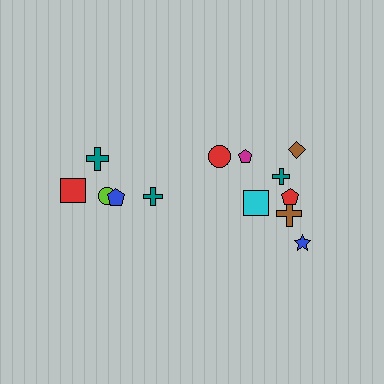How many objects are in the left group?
There are 5 objects.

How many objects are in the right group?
There are 8 objects.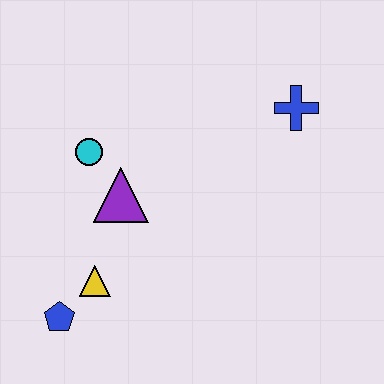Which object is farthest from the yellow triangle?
The blue cross is farthest from the yellow triangle.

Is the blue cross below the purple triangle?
No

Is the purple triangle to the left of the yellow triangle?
No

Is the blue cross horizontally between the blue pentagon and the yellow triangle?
No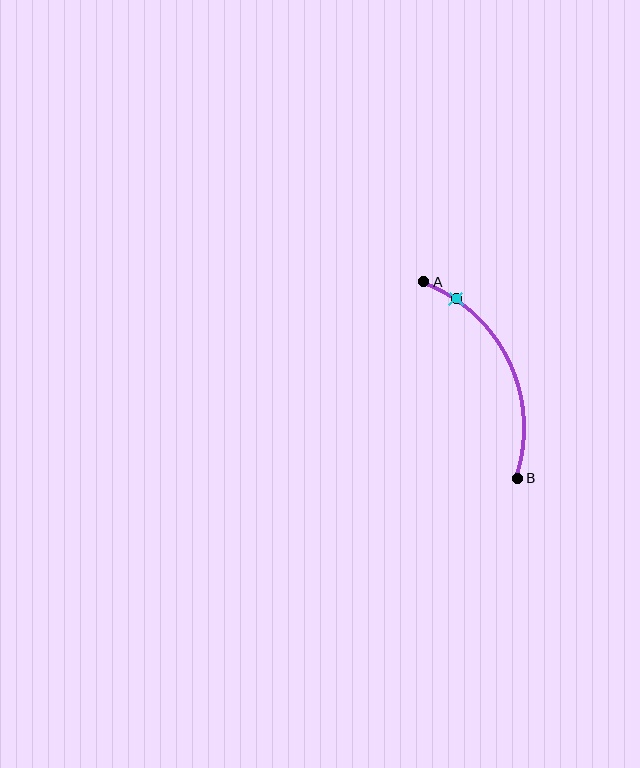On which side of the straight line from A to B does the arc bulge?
The arc bulges to the right of the straight line connecting A and B.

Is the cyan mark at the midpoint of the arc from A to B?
No. The cyan mark lies on the arc but is closer to endpoint A. The arc midpoint would be at the point on the curve equidistant along the arc from both A and B.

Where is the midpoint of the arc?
The arc midpoint is the point on the curve farthest from the straight line joining A and B. It sits to the right of that line.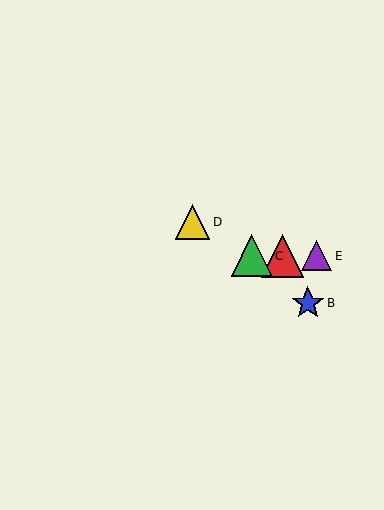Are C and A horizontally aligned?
Yes, both are at y≈256.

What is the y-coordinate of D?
Object D is at y≈222.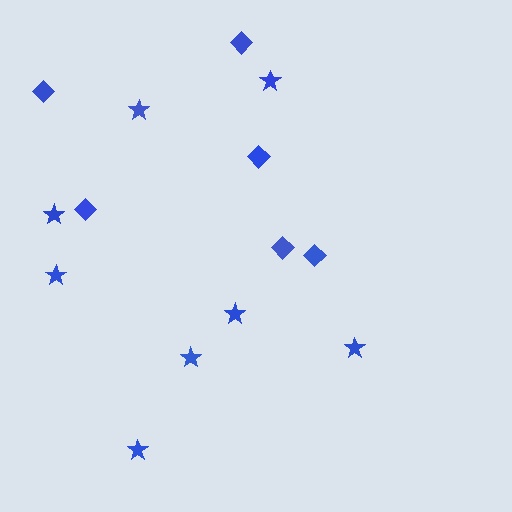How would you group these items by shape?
There are 2 groups: one group of diamonds (6) and one group of stars (8).